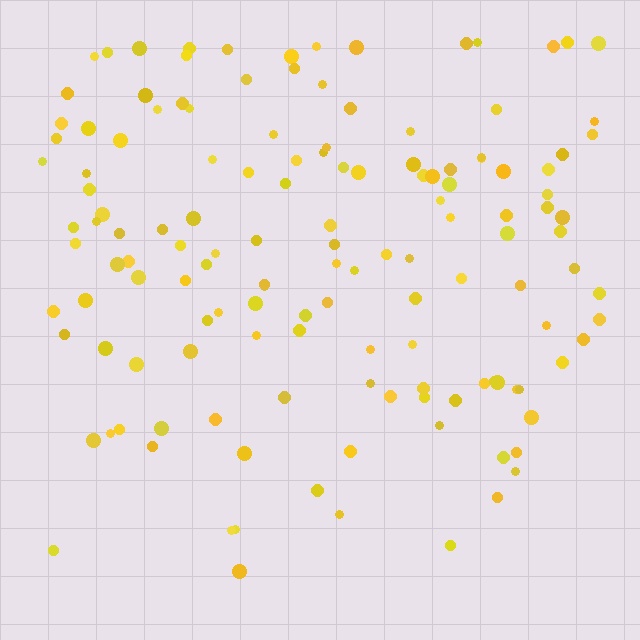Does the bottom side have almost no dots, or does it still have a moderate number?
Still a moderate number, just noticeably fewer than the top.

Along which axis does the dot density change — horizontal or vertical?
Vertical.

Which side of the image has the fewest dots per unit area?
The bottom.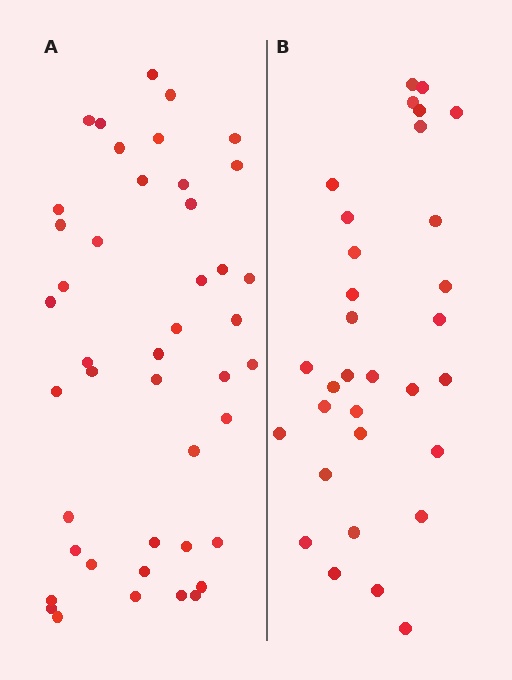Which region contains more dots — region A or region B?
Region A (the left region) has more dots.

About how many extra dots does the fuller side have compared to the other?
Region A has roughly 12 or so more dots than region B.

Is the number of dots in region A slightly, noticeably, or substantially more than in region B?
Region A has noticeably more, but not dramatically so. The ratio is roughly 1.4 to 1.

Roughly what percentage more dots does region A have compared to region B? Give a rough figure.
About 40% more.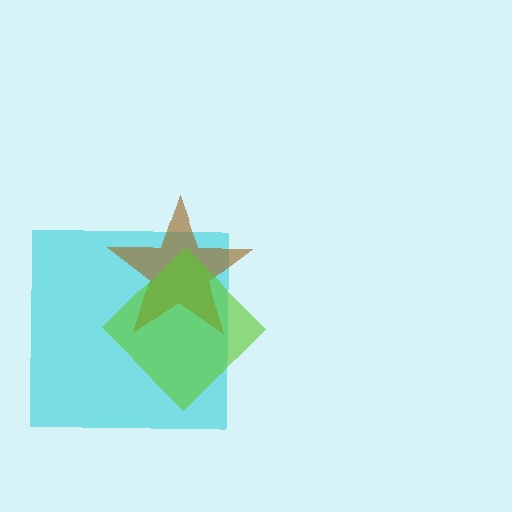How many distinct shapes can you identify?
There are 3 distinct shapes: a cyan square, a brown star, a lime diamond.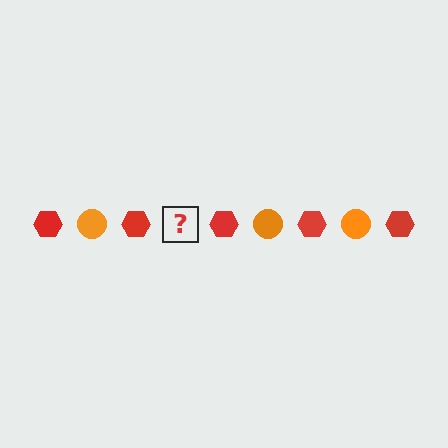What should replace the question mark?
The question mark should be replaced with an orange circle.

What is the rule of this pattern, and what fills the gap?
The rule is that the pattern alternates between red hexagon and orange circle. The gap should be filled with an orange circle.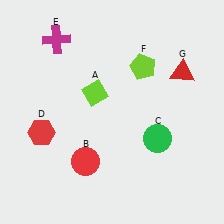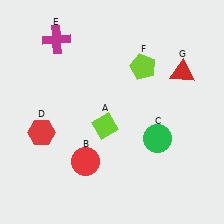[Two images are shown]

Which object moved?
The lime diamond (A) moved down.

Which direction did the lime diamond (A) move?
The lime diamond (A) moved down.